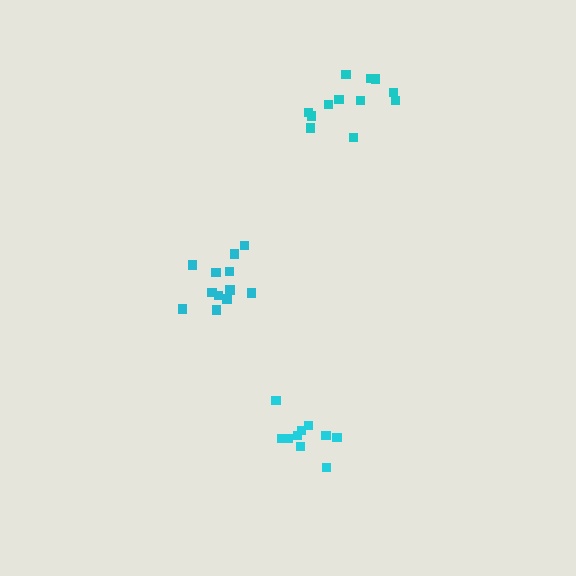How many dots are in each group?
Group 1: 12 dots, Group 2: 12 dots, Group 3: 10 dots (34 total).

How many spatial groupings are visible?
There are 3 spatial groupings.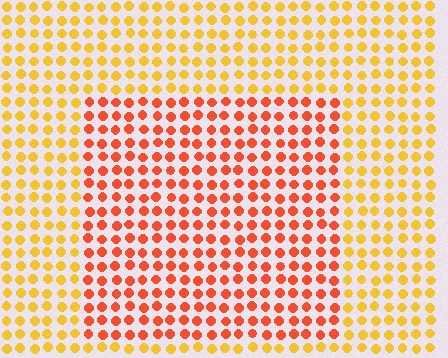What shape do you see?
I see a rectangle.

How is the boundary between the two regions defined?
The boundary is defined purely by a slight shift in hue (about 37 degrees). Spacing, size, and orientation are identical on both sides.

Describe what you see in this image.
The image is filled with small yellow elements in a uniform arrangement. A rectangle-shaped region is visible where the elements are tinted to a slightly different hue, forming a subtle color boundary.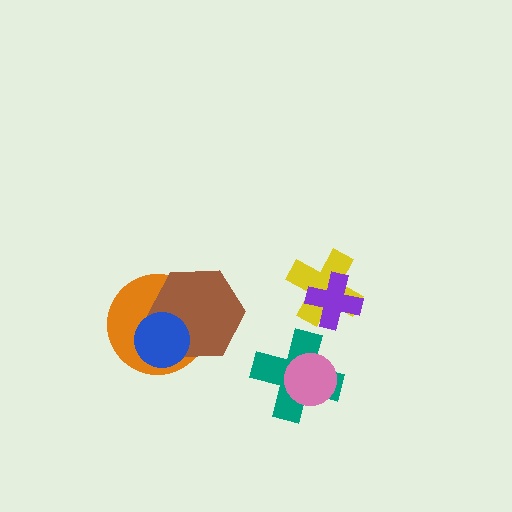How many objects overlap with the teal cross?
1 object overlaps with the teal cross.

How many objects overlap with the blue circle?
2 objects overlap with the blue circle.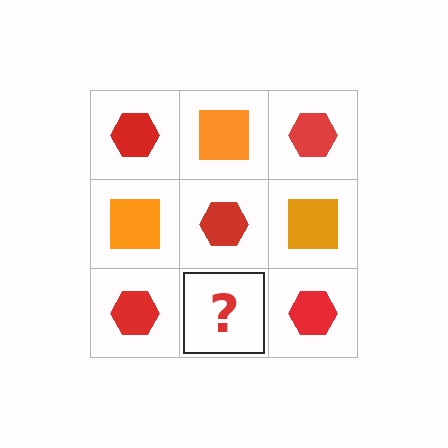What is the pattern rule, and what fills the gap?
The rule is that it alternates red hexagon and orange square in a checkerboard pattern. The gap should be filled with an orange square.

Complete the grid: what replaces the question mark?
The question mark should be replaced with an orange square.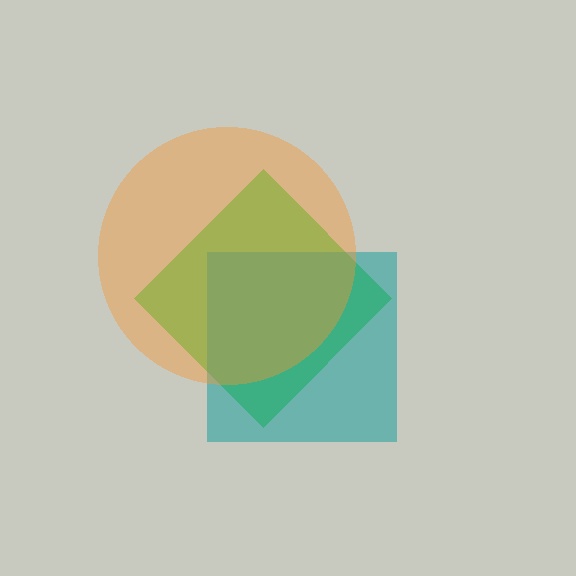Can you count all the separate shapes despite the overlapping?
Yes, there are 3 separate shapes.